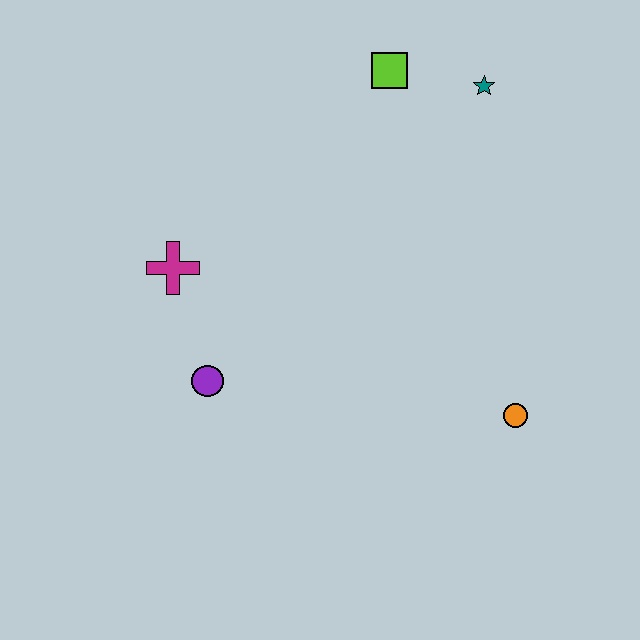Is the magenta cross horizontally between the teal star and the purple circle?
No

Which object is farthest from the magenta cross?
The orange circle is farthest from the magenta cross.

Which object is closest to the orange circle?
The purple circle is closest to the orange circle.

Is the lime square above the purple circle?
Yes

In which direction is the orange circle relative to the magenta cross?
The orange circle is to the right of the magenta cross.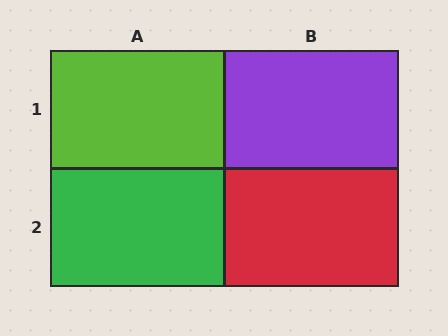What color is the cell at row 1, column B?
Purple.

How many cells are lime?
1 cell is lime.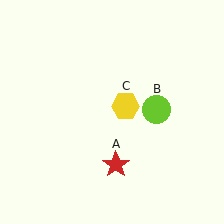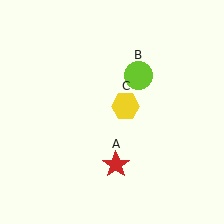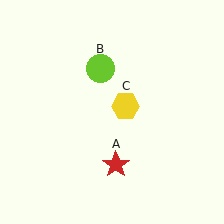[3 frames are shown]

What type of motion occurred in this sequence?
The lime circle (object B) rotated counterclockwise around the center of the scene.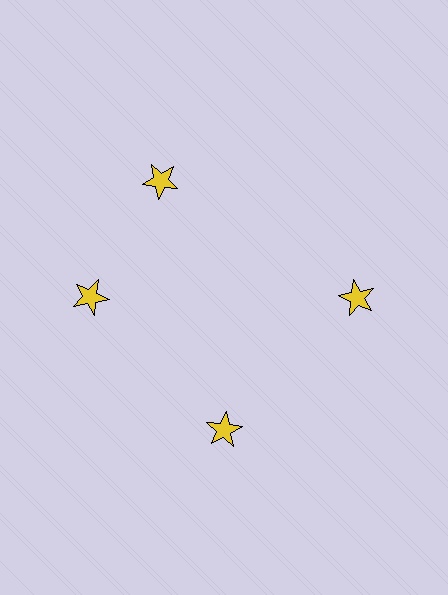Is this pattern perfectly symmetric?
No. The 4 yellow stars are arranged in a ring, but one element near the 12 o'clock position is rotated out of alignment along the ring, breaking the 4-fold rotational symmetry.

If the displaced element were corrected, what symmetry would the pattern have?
It would have 4-fold rotational symmetry — the pattern would map onto itself every 90 degrees.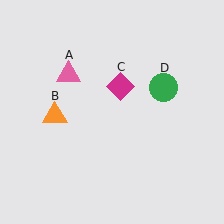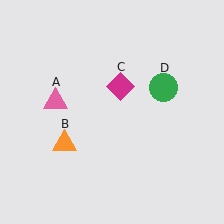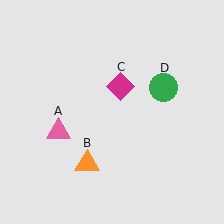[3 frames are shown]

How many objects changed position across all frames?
2 objects changed position: pink triangle (object A), orange triangle (object B).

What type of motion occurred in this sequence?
The pink triangle (object A), orange triangle (object B) rotated counterclockwise around the center of the scene.